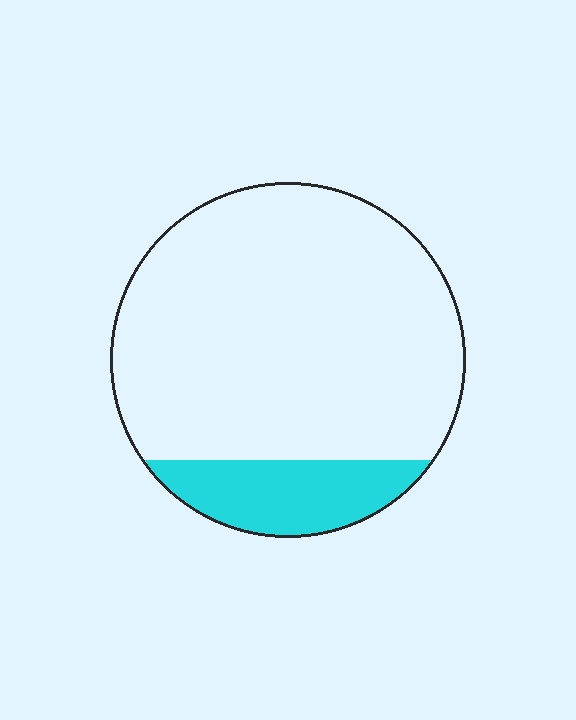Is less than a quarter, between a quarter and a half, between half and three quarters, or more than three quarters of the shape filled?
Less than a quarter.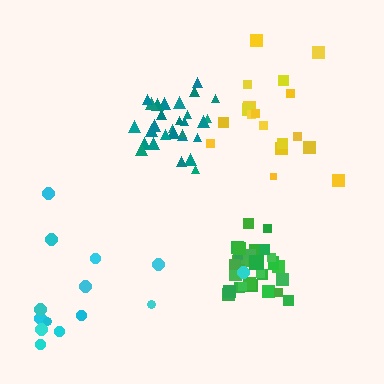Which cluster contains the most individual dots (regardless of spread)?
Green (31).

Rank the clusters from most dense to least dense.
teal, green, yellow, cyan.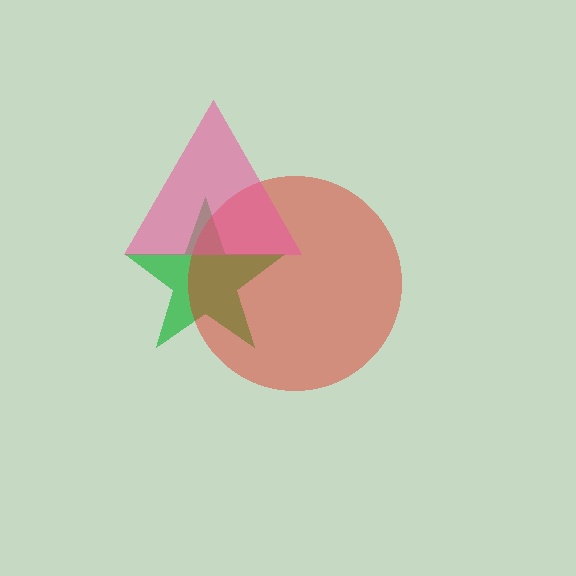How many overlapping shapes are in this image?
There are 3 overlapping shapes in the image.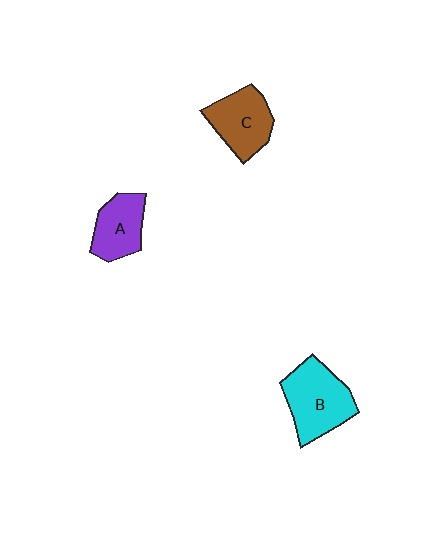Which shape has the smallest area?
Shape A (purple).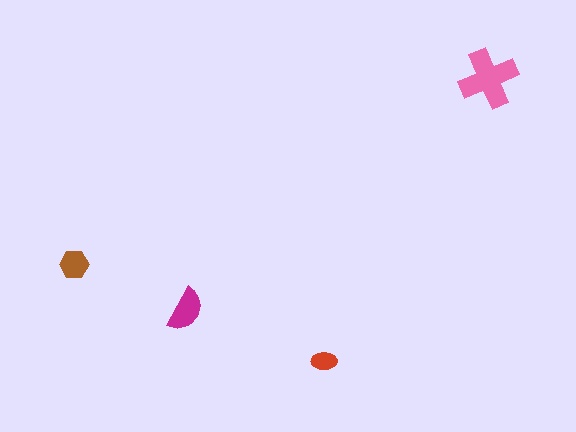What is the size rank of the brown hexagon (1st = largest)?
3rd.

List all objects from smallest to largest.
The red ellipse, the brown hexagon, the magenta semicircle, the pink cross.